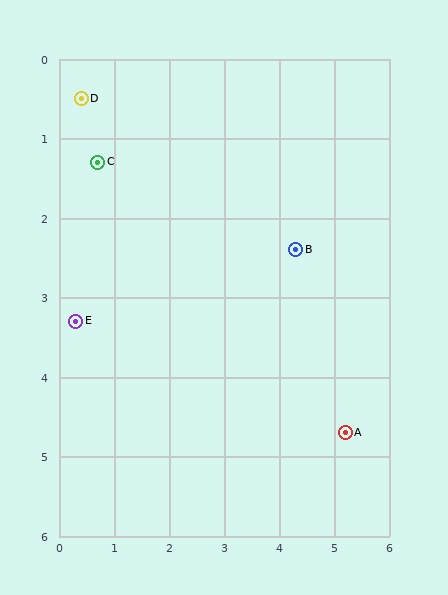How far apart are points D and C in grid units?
Points D and C are about 0.9 grid units apart.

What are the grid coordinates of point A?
Point A is at approximately (5.2, 4.7).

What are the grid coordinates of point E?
Point E is at approximately (0.3, 3.3).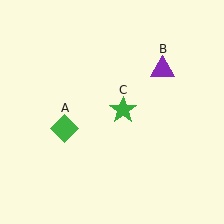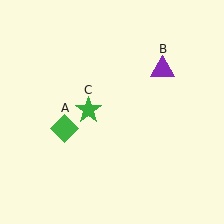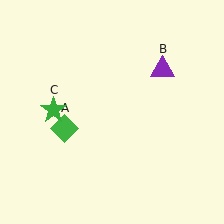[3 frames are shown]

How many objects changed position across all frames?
1 object changed position: green star (object C).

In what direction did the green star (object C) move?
The green star (object C) moved left.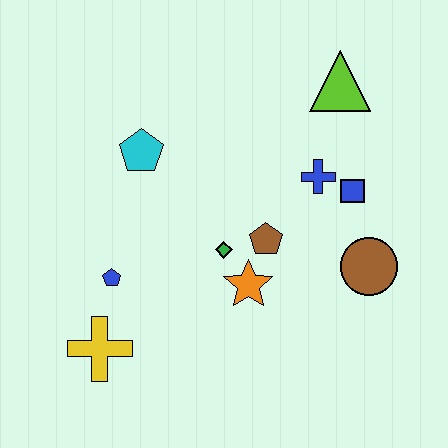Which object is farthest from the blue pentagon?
The lime triangle is farthest from the blue pentagon.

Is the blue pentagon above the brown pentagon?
No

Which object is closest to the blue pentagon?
The yellow cross is closest to the blue pentagon.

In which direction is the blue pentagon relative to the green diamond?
The blue pentagon is to the left of the green diamond.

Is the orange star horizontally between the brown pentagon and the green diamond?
Yes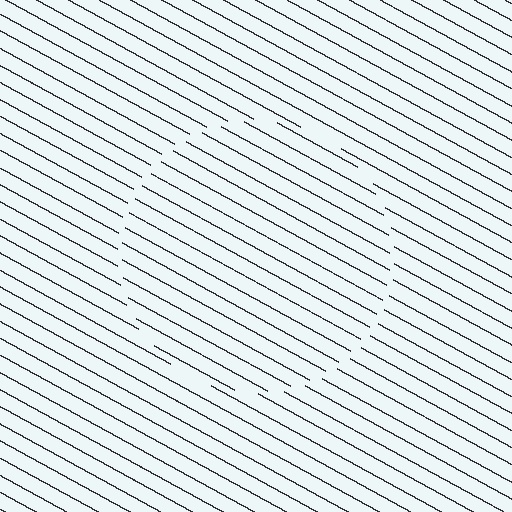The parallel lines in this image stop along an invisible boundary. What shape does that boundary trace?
An illusory circle. The interior of the shape contains the same grating, shifted by half a period — the contour is defined by the phase discontinuity where line-ends from the inner and outer gratings abut.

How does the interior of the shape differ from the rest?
The interior of the shape contains the same grating, shifted by half a period — the contour is defined by the phase discontinuity where line-ends from the inner and outer gratings abut.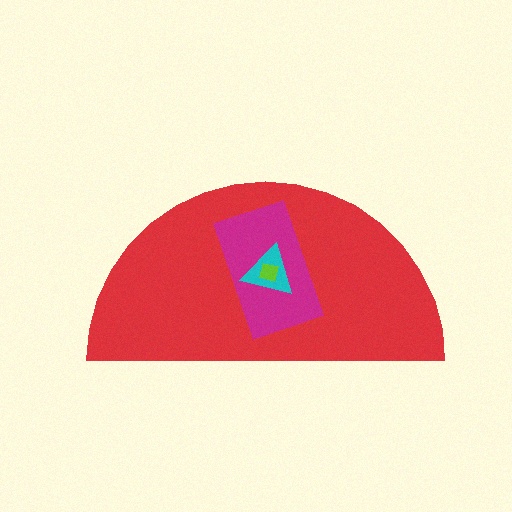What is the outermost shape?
The red semicircle.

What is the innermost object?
The lime square.